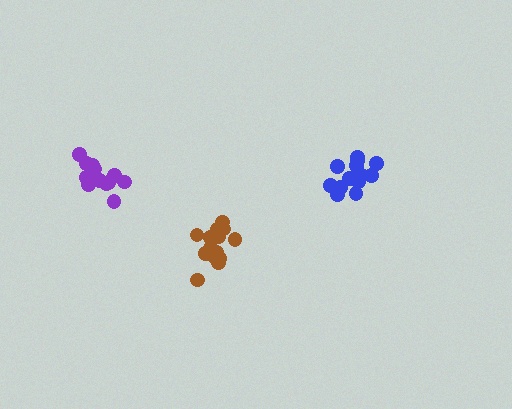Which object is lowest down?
The brown cluster is bottommost.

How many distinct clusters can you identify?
There are 3 distinct clusters.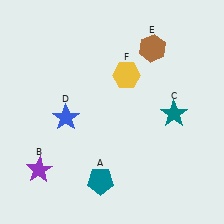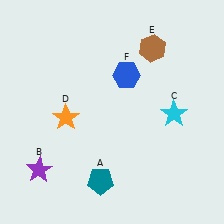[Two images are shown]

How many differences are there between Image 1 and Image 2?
There are 3 differences between the two images.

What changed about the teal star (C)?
In Image 1, C is teal. In Image 2, it changed to cyan.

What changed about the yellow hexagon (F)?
In Image 1, F is yellow. In Image 2, it changed to blue.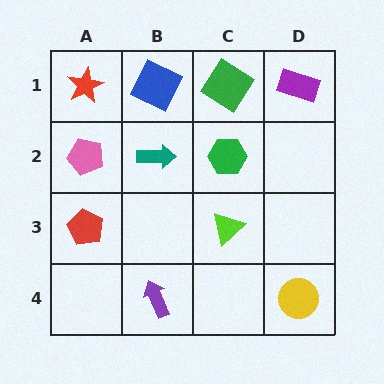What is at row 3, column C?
A lime triangle.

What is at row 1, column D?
A purple rectangle.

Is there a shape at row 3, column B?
No, that cell is empty.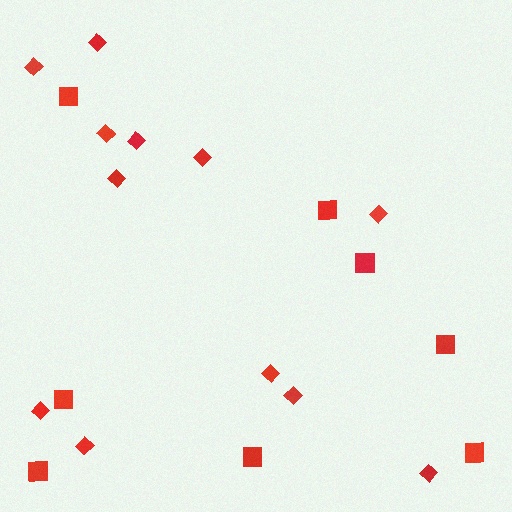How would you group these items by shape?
There are 2 groups: one group of diamonds (12) and one group of squares (8).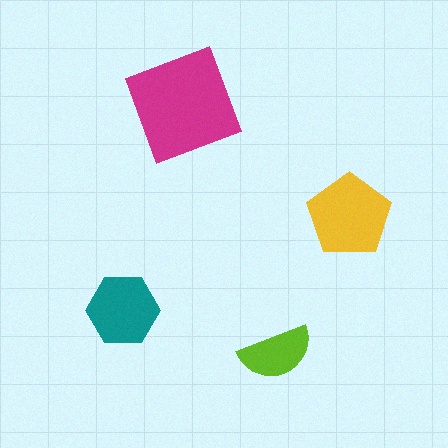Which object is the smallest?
The lime semicircle.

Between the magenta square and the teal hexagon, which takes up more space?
The magenta square.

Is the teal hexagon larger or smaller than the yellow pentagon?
Smaller.